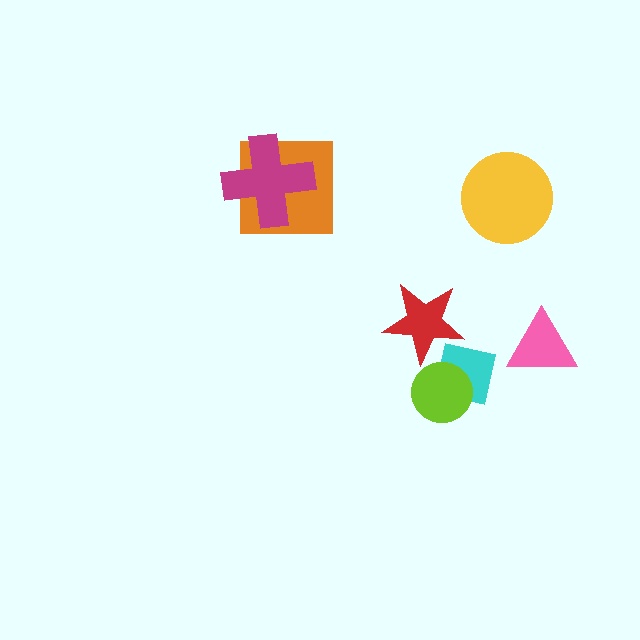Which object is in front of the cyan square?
The lime circle is in front of the cyan square.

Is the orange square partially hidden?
Yes, it is partially covered by another shape.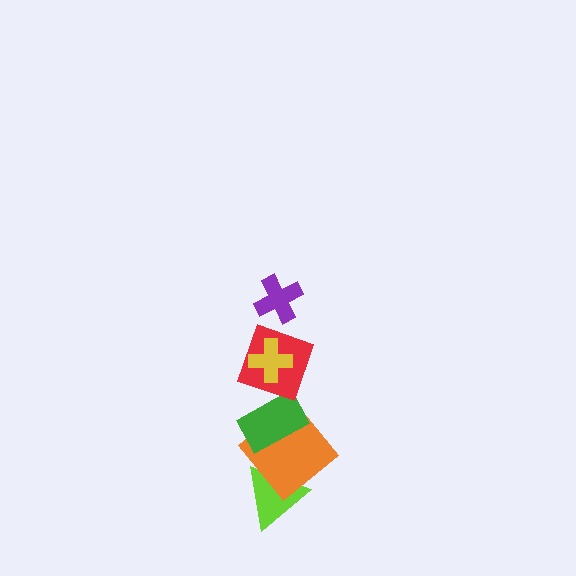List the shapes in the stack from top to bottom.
From top to bottom: the purple cross, the yellow cross, the red square, the green rectangle, the orange diamond, the lime triangle.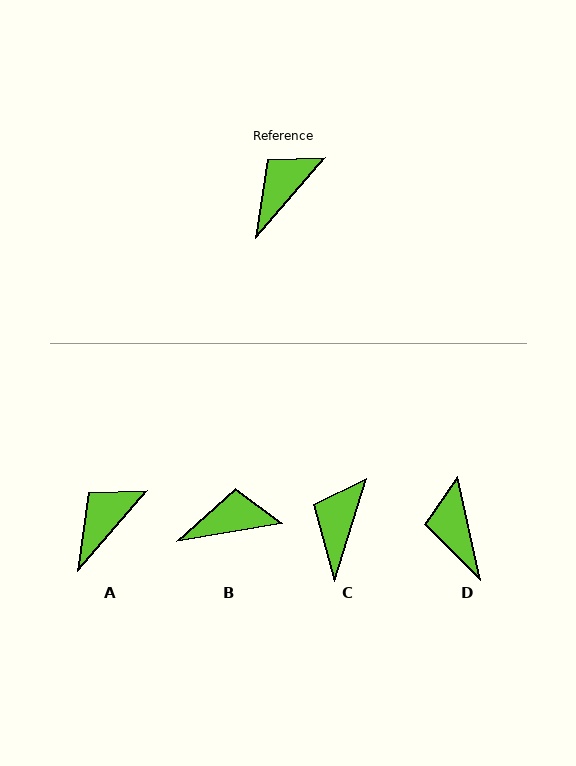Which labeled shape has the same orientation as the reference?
A.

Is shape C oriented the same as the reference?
No, it is off by about 24 degrees.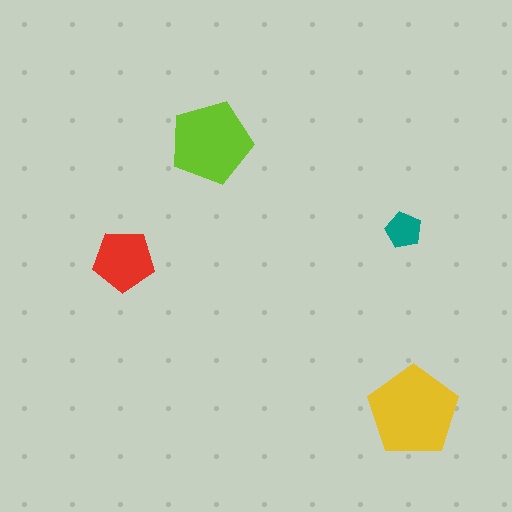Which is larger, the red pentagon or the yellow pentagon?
The yellow one.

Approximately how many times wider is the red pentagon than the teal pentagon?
About 1.5 times wider.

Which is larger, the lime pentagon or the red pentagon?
The lime one.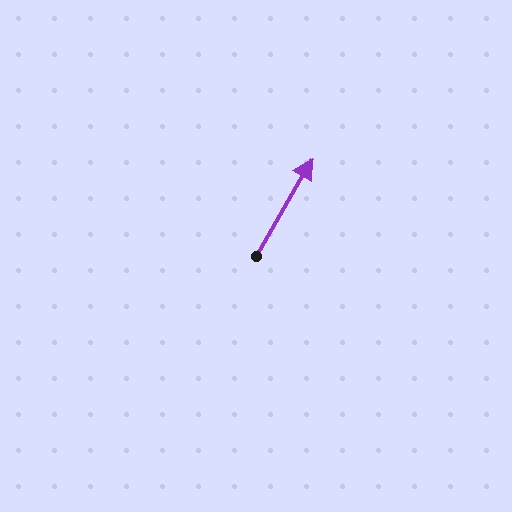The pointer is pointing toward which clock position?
Roughly 1 o'clock.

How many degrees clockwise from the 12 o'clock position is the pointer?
Approximately 30 degrees.